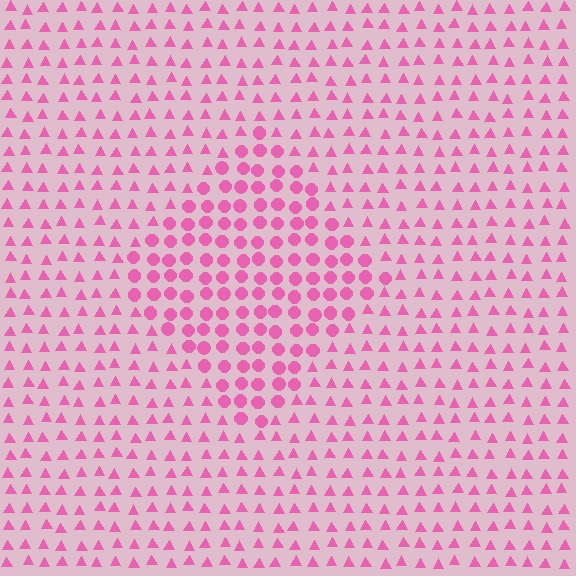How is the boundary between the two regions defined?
The boundary is defined by a change in element shape: circles inside vs. triangles outside. All elements share the same color and spacing.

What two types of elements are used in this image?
The image uses circles inside the diamond region and triangles outside it.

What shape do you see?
I see a diamond.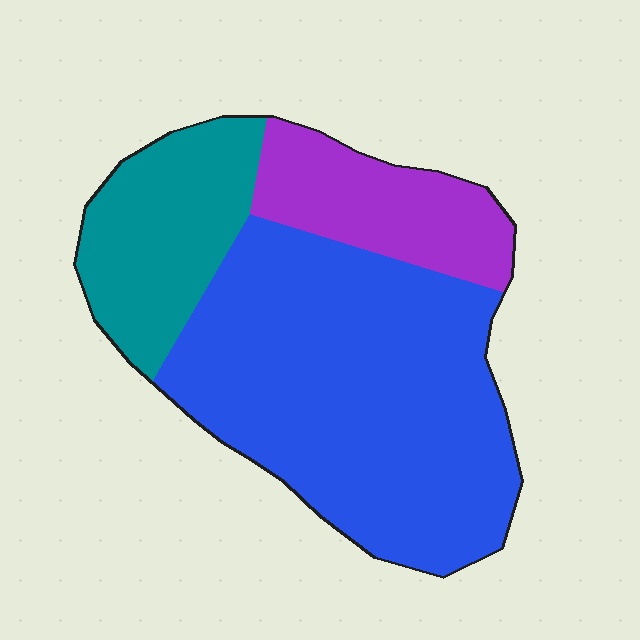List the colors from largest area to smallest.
From largest to smallest: blue, teal, purple.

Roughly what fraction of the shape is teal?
Teal takes up about one fifth (1/5) of the shape.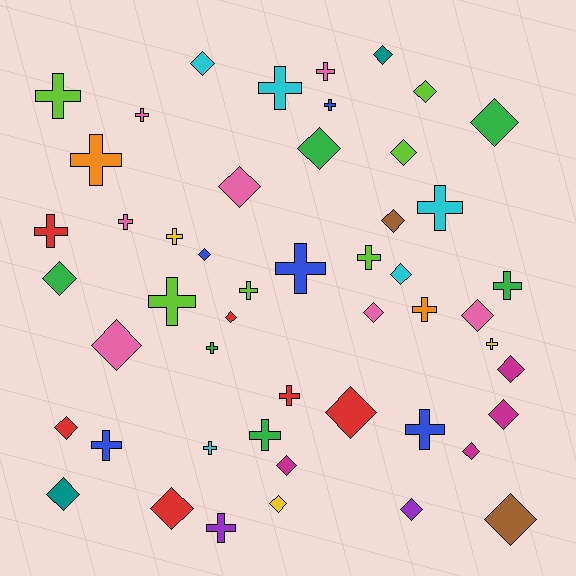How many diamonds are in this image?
There are 26 diamonds.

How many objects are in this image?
There are 50 objects.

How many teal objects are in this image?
There are 2 teal objects.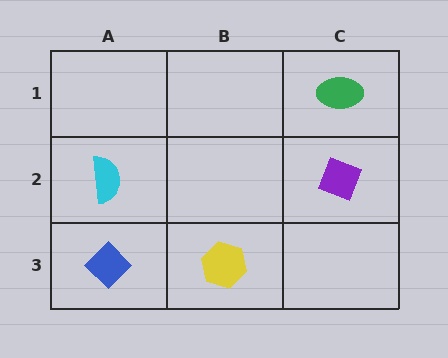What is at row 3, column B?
A yellow hexagon.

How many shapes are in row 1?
1 shape.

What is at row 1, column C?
A green ellipse.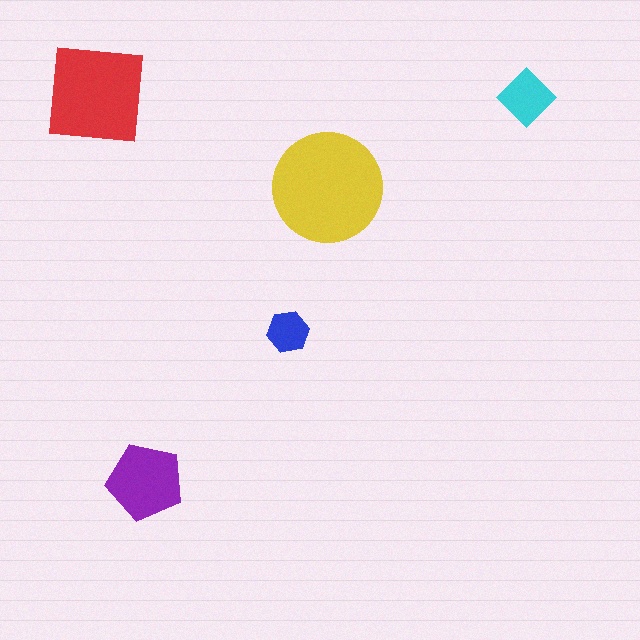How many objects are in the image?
There are 5 objects in the image.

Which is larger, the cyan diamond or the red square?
The red square.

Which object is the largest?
The yellow circle.